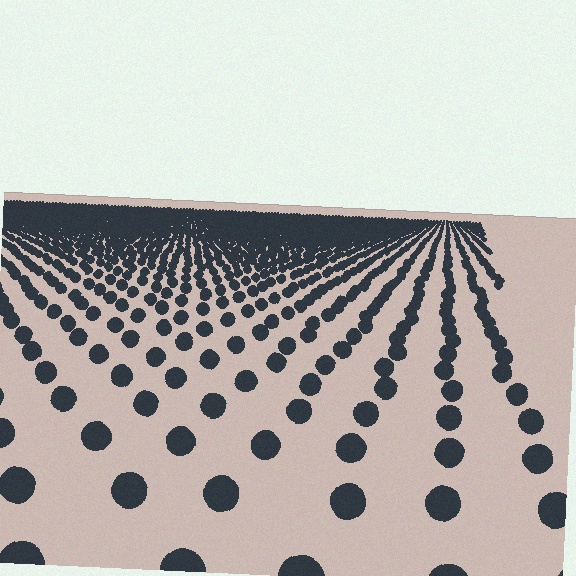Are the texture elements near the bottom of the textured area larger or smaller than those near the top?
Larger. Near the bottom, elements are closer to the viewer and appear at a bigger on-screen size.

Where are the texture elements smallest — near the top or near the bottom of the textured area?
Near the top.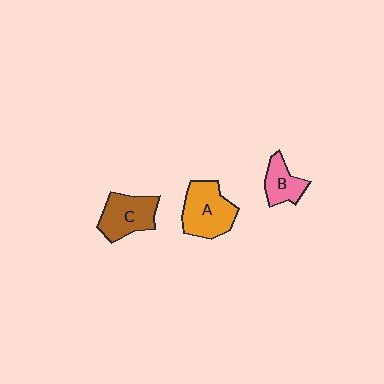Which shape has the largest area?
Shape A (orange).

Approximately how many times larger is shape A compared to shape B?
Approximately 1.7 times.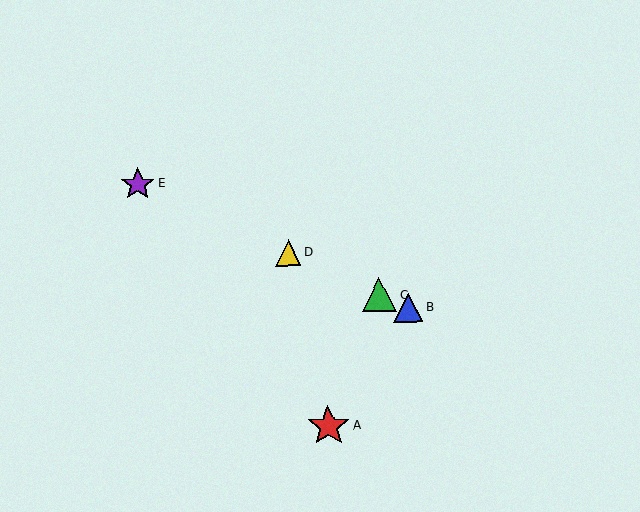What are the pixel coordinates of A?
Object A is at (328, 426).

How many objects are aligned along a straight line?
4 objects (B, C, D, E) are aligned along a straight line.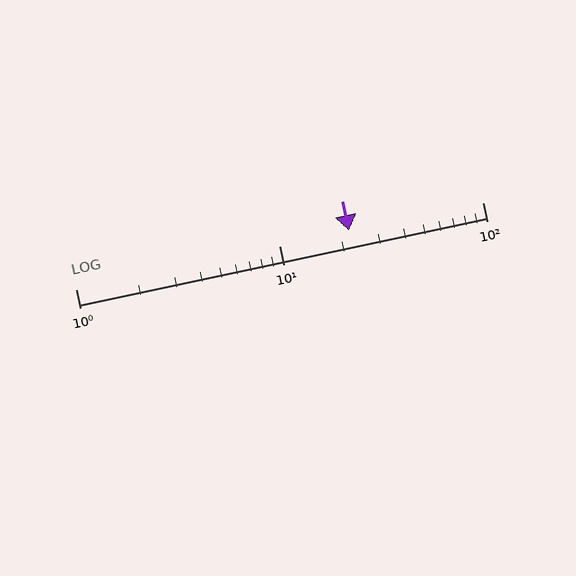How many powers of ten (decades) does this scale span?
The scale spans 2 decades, from 1 to 100.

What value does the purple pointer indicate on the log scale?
The pointer indicates approximately 22.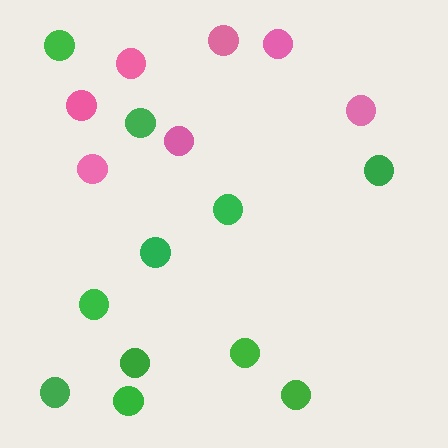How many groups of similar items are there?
There are 2 groups: one group of pink circles (7) and one group of green circles (11).